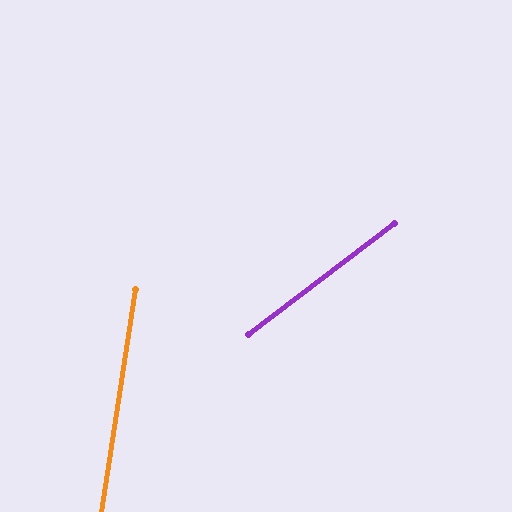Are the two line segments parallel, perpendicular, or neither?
Neither parallel nor perpendicular — they differ by about 44°.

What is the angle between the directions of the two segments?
Approximately 44 degrees.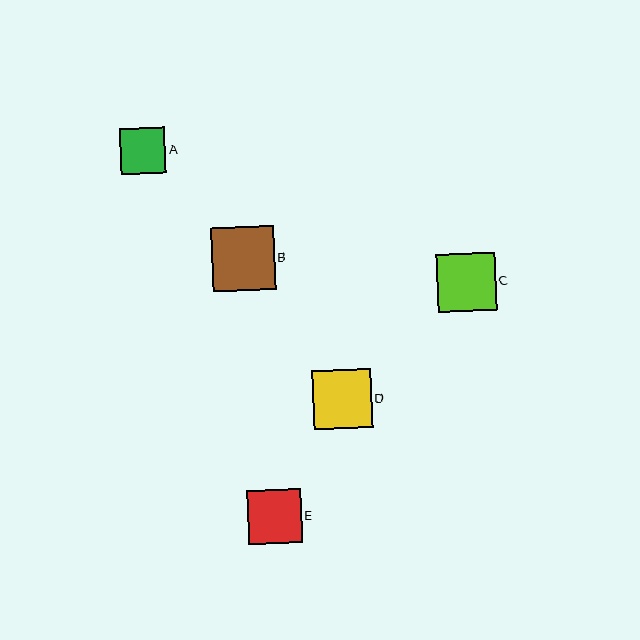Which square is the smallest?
Square A is the smallest with a size of approximately 46 pixels.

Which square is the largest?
Square B is the largest with a size of approximately 63 pixels.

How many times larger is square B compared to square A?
Square B is approximately 1.4 times the size of square A.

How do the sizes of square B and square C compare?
Square B and square C are approximately the same size.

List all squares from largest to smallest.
From largest to smallest: B, D, C, E, A.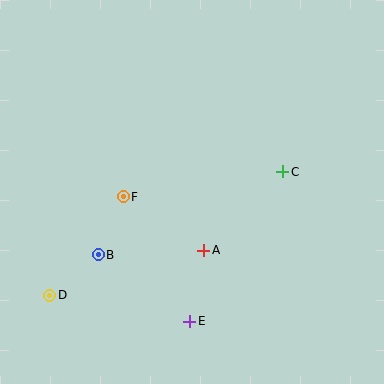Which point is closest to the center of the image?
Point A at (204, 250) is closest to the center.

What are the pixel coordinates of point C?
Point C is at (283, 172).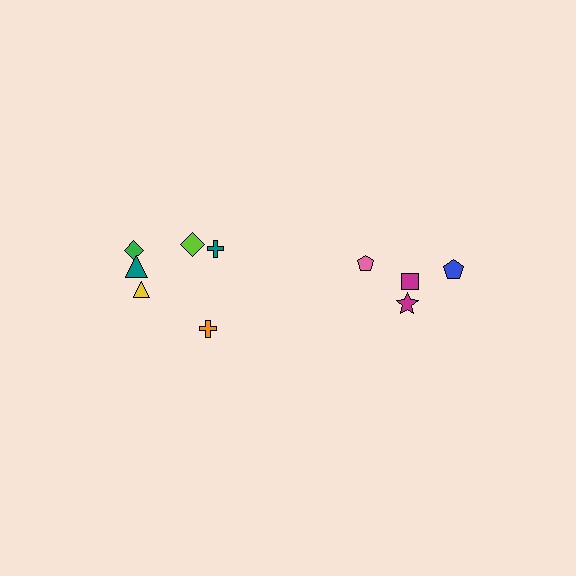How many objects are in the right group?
There are 4 objects.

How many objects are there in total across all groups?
There are 10 objects.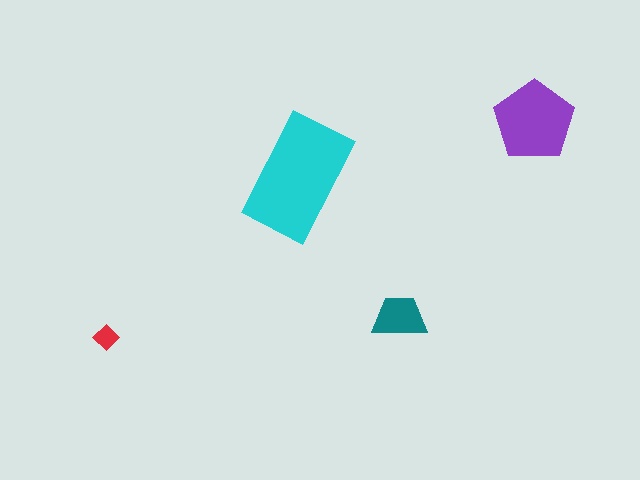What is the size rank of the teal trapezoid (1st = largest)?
3rd.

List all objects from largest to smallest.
The cyan rectangle, the purple pentagon, the teal trapezoid, the red diamond.